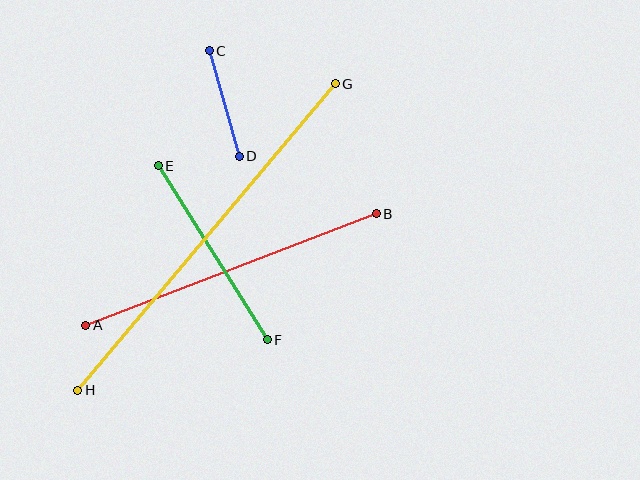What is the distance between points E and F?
The distance is approximately 206 pixels.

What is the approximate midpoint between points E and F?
The midpoint is at approximately (213, 253) pixels.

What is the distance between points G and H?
The distance is approximately 400 pixels.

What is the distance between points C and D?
The distance is approximately 109 pixels.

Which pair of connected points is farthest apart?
Points G and H are farthest apart.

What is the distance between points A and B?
The distance is approximately 311 pixels.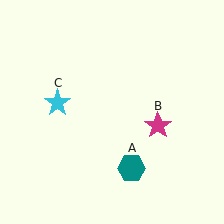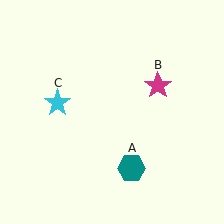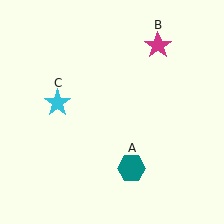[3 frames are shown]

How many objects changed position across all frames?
1 object changed position: magenta star (object B).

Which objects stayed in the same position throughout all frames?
Teal hexagon (object A) and cyan star (object C) remained stationary.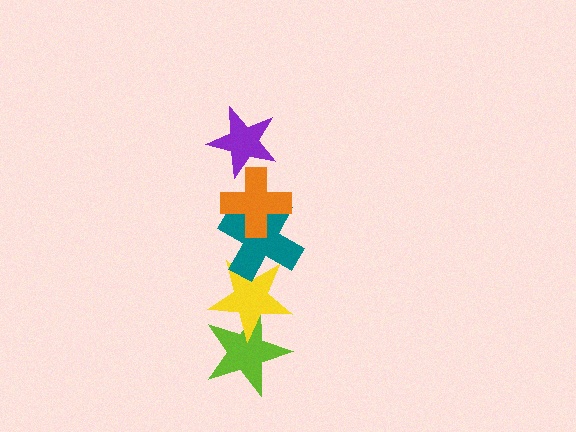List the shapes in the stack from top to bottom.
From top to bottom: the purple star, the orange cross, the teal cross, the yellow star, the lime star.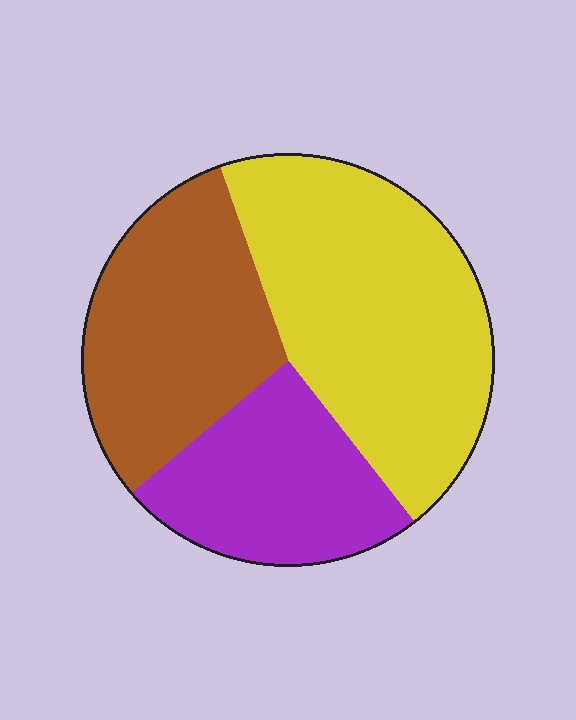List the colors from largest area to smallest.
From largest to smallest: yellow, brown, purple.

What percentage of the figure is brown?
Brown covers 31% of the figure.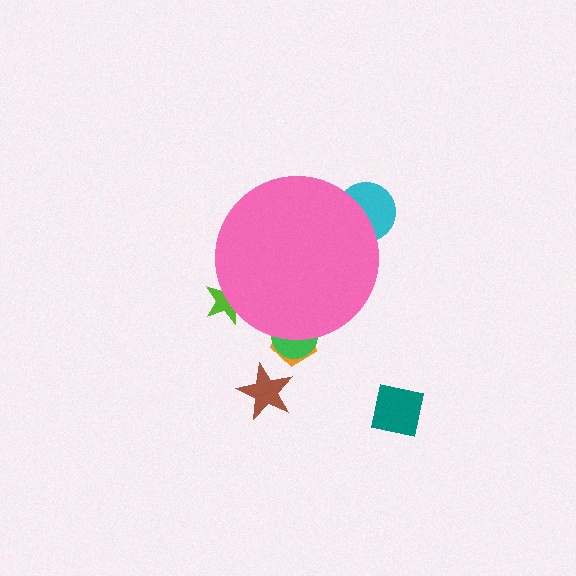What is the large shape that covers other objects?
A pink circle.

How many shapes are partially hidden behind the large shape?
4 shapes are partially hidden.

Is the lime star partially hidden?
Yes, the lime star is partially hidden behind the pink circle.